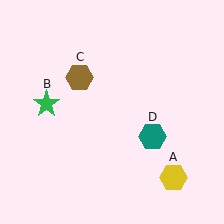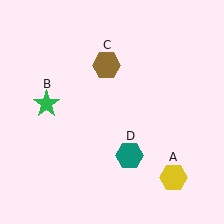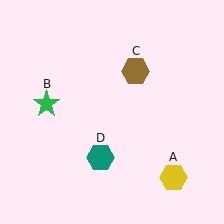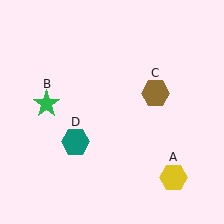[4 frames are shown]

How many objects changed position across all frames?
2 objects changed position: brown hexagon (object C), teal hexagon (object D).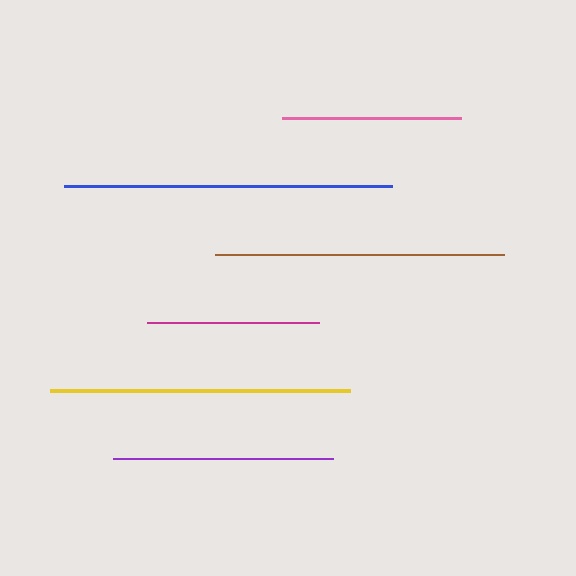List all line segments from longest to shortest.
From longest to shortest: blue, yellow, brown, purple, pink, magenta.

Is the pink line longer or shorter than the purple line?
The purple line is longer than the pink line.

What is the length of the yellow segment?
The yellow segment is approximately 300 pixels long.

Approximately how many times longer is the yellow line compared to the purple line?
The yellow line is approximately 1.4 times the length of the purple line.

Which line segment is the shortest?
The magenta line is the shortest at approximately 171 pixels.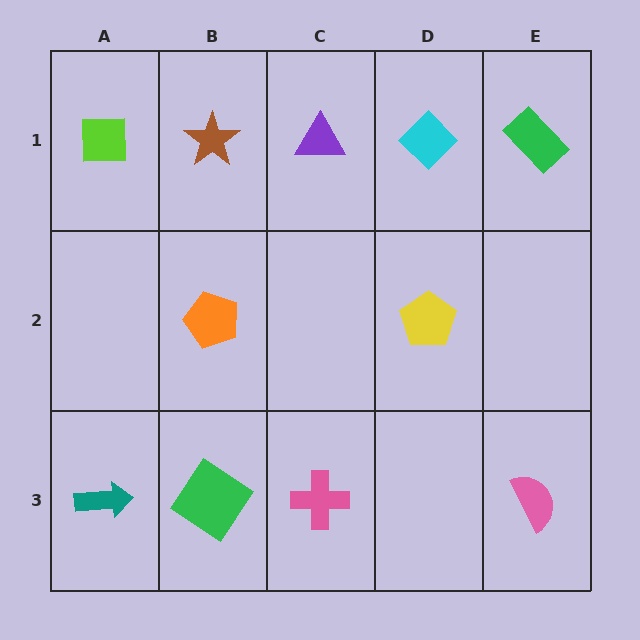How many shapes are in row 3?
4 shapes.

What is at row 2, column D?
A yellow pentagon.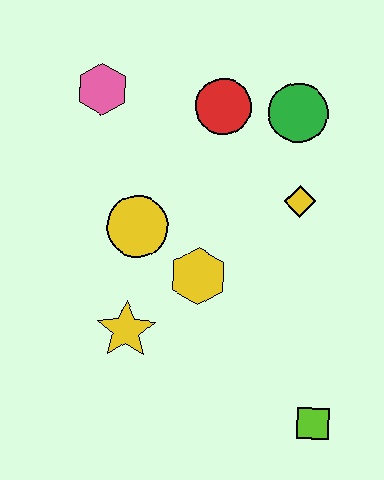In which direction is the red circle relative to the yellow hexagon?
The red circle is above the yellow hexagon.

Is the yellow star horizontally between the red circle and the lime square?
No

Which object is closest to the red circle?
The green circle is closest to the red circle.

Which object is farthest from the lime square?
The pink hexagon is farthest from the lime square.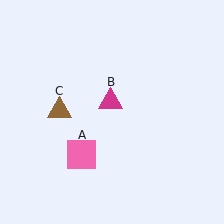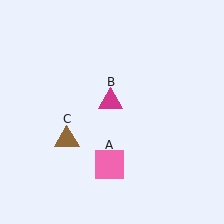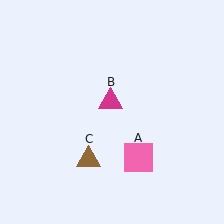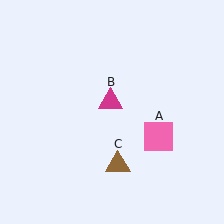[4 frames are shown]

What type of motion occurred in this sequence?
The pink square (object A), brown triangle (object C) rotated counterclockwise around the center of the scene.